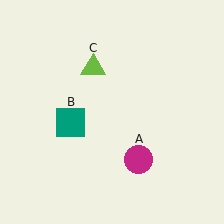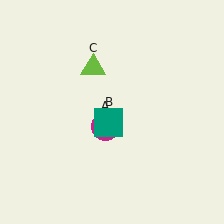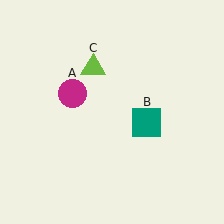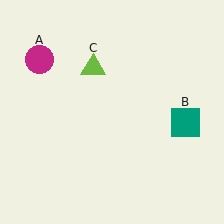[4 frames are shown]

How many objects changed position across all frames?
2 objects changed position: magenta circle (object A), teal square (object B).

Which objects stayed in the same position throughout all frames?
Lime triangle (object C) remained stationary.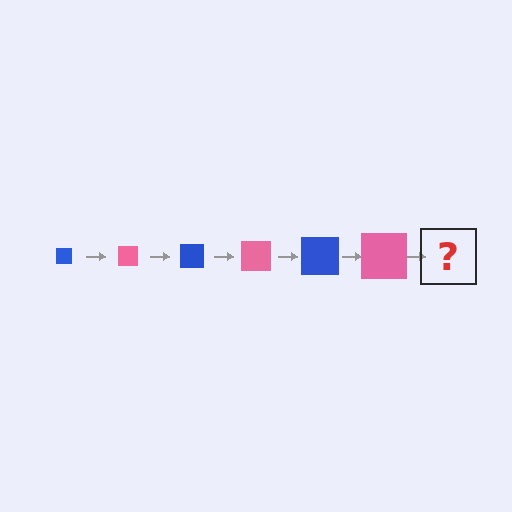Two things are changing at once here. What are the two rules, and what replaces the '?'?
The two rules are that the square grows larger each step and the color cycles through blue and pink. The '?' should be a blue square, larger than the previous one.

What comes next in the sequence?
The next element should be a blue square, larger than the previous one.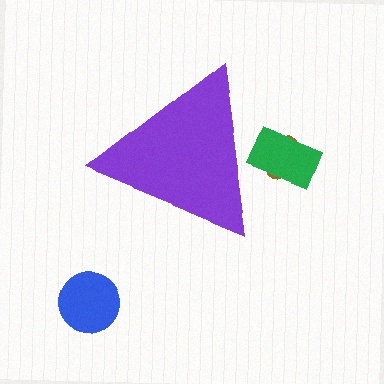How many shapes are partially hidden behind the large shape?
2 shapes are partially hidden.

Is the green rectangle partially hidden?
Yes, the green rectangle is partially hidden behind the purple triangle.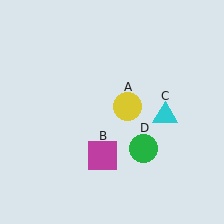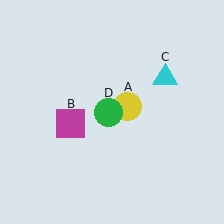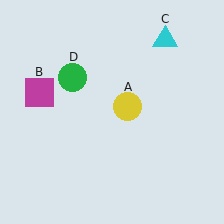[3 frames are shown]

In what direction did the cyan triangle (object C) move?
The cyan triangle (object C) moved up.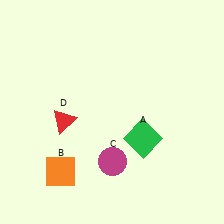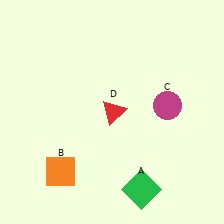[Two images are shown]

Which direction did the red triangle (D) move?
The red triangle (D) moved right.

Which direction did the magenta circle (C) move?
The magenta circle (C) moved up.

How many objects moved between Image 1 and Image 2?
3 objects moved between the two images.